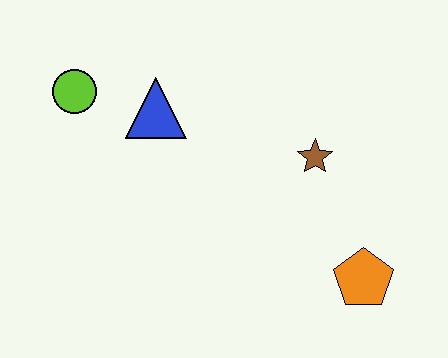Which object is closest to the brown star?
The orange pentagon is closest to the brown star.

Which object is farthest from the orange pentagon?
The lime circle is farthest from the orange pentagon.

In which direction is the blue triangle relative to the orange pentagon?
The blue triangle is to the left of the orange pentagon.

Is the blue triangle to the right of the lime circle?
Yes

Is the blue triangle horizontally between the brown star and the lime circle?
Yes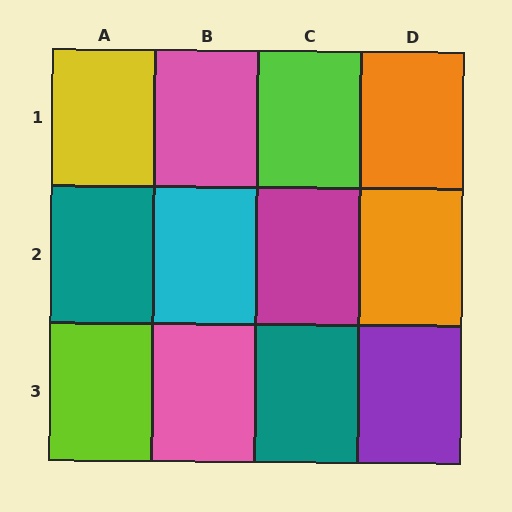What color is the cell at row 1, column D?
Orange.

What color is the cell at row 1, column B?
Pink.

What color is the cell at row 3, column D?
Purple.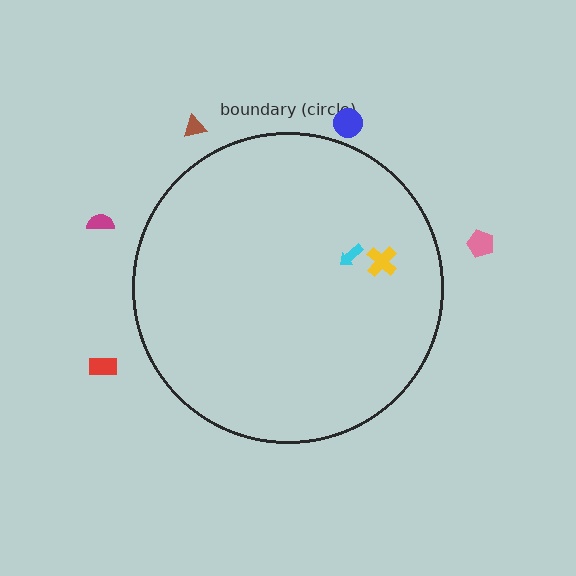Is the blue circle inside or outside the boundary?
Outside.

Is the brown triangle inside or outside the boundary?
Outside.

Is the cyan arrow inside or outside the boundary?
Inside.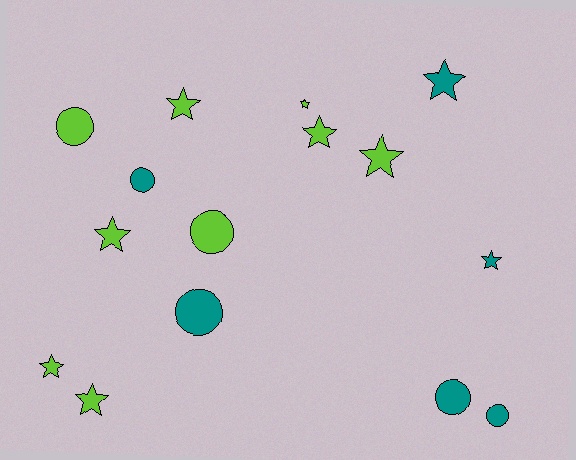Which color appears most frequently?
Lime, with 9 objects.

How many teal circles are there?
There are 4 teal circles.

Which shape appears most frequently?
Star, with 9 objects.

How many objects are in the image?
There are 15 objects.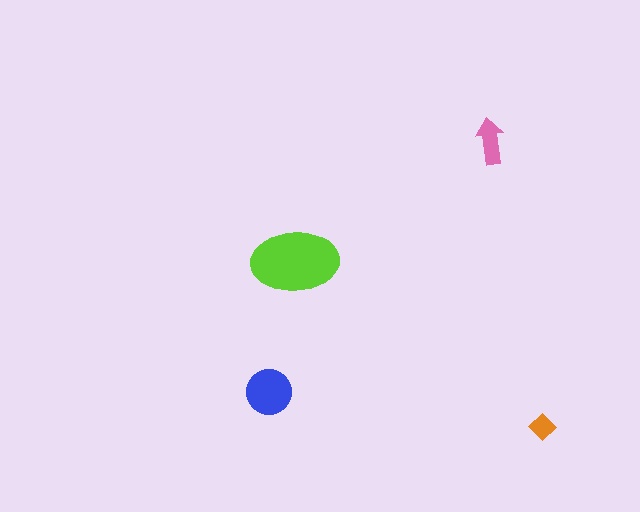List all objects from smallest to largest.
The orange diamond, the pink arrow, the blue circle, the lime ellipse.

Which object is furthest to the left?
The blue circle is leftmost.